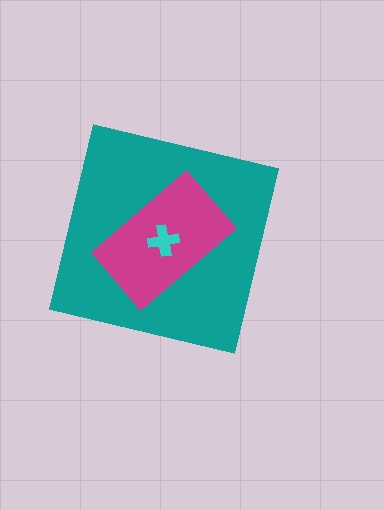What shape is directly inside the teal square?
The magenta rectangle.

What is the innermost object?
The cyan cross.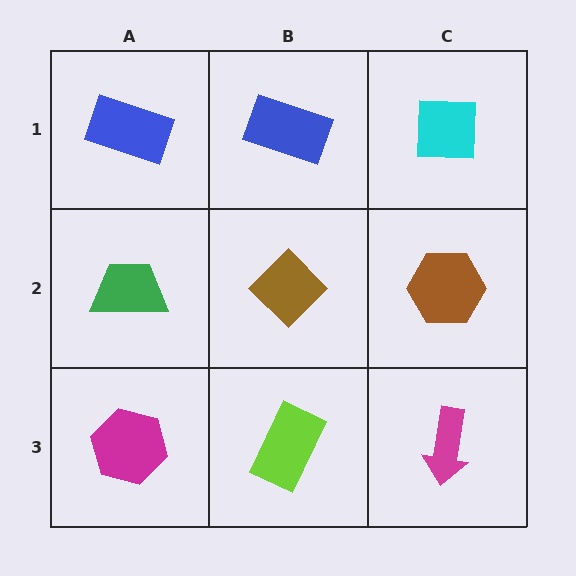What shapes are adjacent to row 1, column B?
A brown diamond (row 2, column B), a blue rectangle (row 1, column A), a cyan square (row 1, column C).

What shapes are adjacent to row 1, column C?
A brown hexagon (row 2, column C), a blue rectangle (row 1, column B).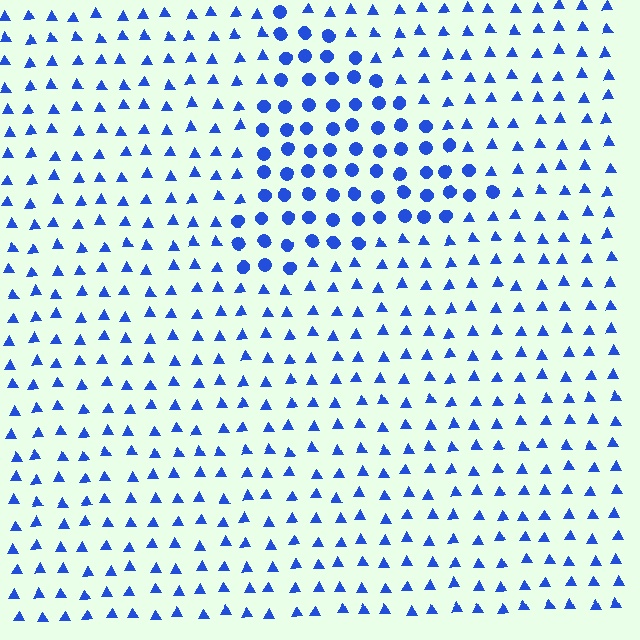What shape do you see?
I see a triangle.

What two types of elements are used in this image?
The image uses circles inside the triangle region and triangles outside it.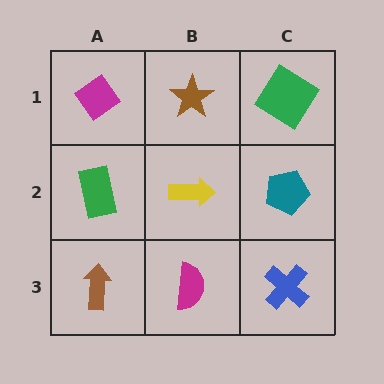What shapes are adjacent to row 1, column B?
A yellow arrow (row 2, column B), a magenta diamond (row 1, column A), a green diamond (row 1, column C).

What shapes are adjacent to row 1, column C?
A teal pentagon (row 2, column C), a brown star (row 1, column B).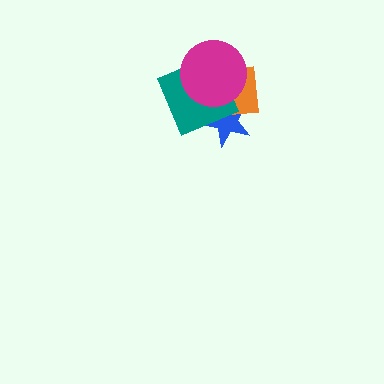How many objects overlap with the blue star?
3 objects overlap with the blue star.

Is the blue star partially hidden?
Yes, it is partially covered by another shape.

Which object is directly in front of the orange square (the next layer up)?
The teal square is directly in front of the orange square.